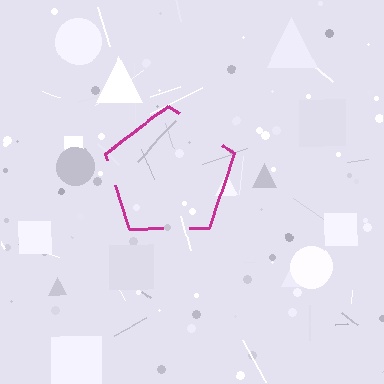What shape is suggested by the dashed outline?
The dashed outline suggests a pentagon.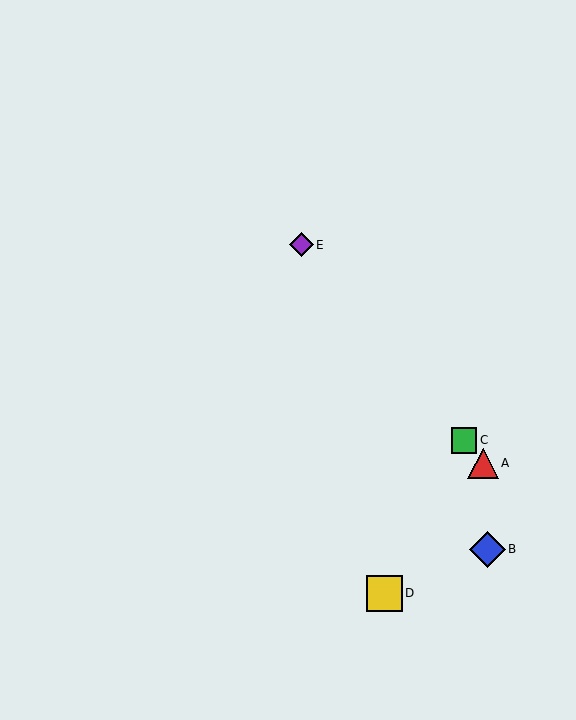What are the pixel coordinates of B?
Object B is at (487, 549).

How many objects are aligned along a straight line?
3 objects (A, C, E) are aligned along a straight line.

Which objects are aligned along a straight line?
Objects A, C, E are aligned along a straight line.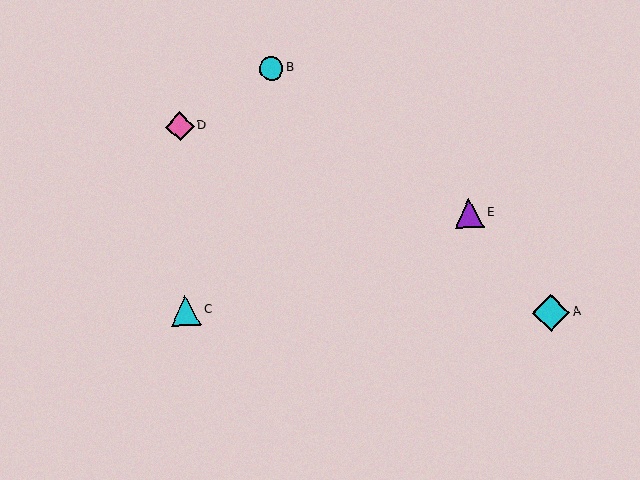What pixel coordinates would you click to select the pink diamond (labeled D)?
Click at (180, 126) to select the pink diamond D.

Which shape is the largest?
The cyan diamond (labeled A) is the largest.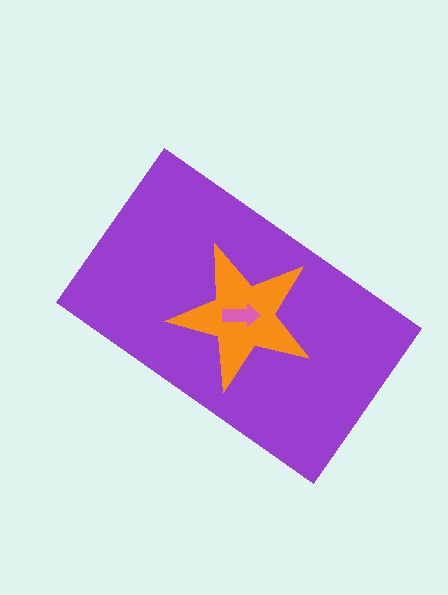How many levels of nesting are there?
3.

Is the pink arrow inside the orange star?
Yes.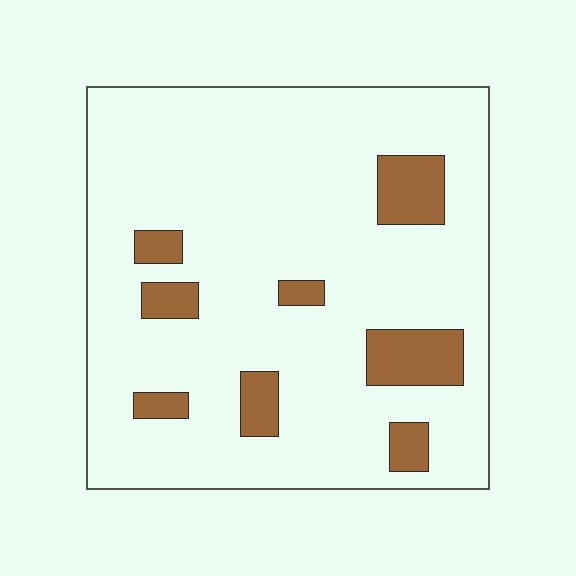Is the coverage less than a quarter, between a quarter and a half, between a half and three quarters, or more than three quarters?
Less than a quarter.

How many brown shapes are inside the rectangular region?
8.